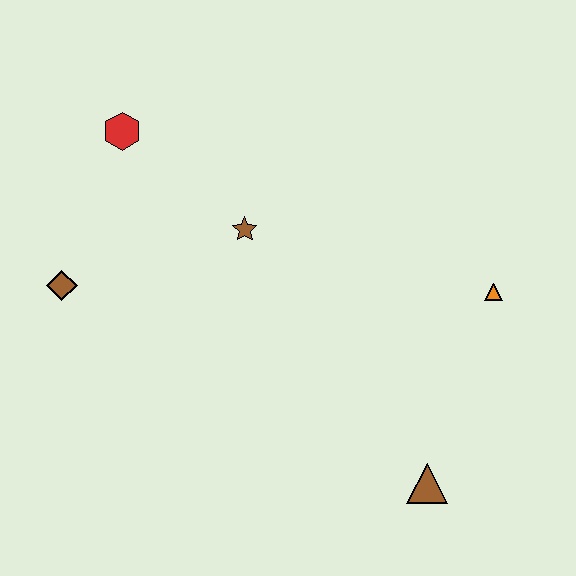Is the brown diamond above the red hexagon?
No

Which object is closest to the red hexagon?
The brown star is closest to the red hexagon.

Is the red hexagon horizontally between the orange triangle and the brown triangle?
No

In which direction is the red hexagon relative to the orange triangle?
The red hexagon is to the left of the orange triangle.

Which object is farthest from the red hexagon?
The brown triangle is farthest from the red hexagon.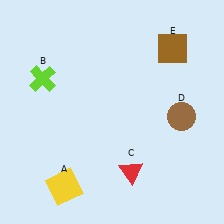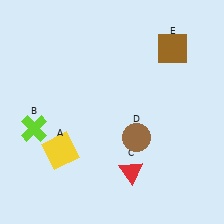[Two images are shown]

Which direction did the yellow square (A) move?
The yellow square (A) moved up.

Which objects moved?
The objects that moved are: the yellow square (A), the lime cross (B), the brown circle (D).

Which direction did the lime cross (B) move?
The lime cross (B) moved down.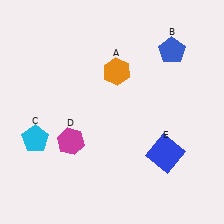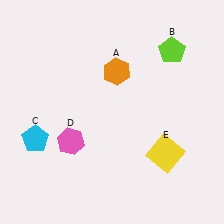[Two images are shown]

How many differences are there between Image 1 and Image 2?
There are 3 differences between the two images.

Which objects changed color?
B changed from blue to lime. D changed from magenta to pink. E changed from blue to yellow.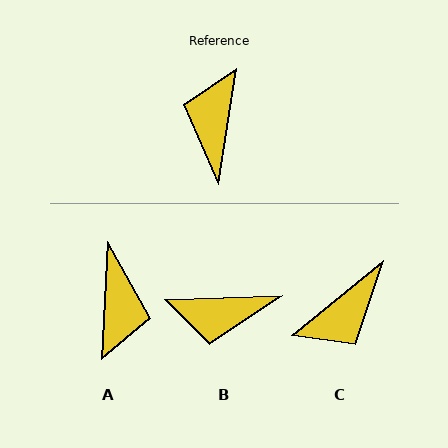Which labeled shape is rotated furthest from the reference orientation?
A, about 173 degrees away.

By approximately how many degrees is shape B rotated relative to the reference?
Approximately 101 degrees counter-clockwise.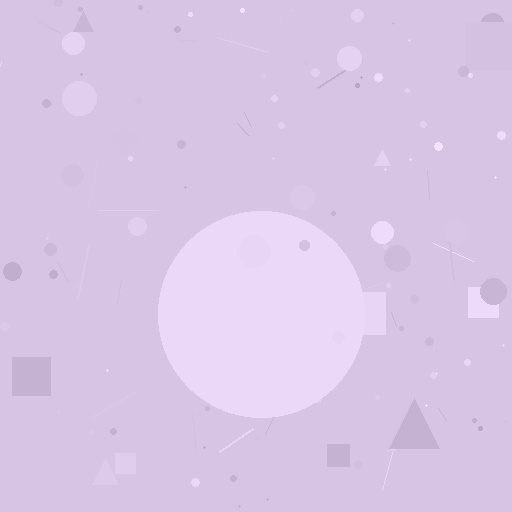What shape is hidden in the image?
A circle is hidden in the image.